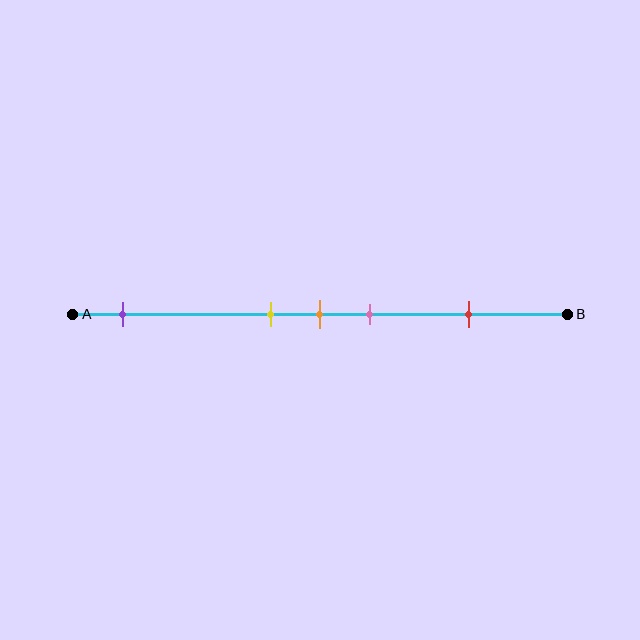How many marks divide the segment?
There are 5 marks dividing the segment.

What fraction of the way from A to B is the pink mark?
The pink mark is approximately 60% (0.6) of the way from A to B.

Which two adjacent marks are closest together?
The yellow and orange marks are the closest adjacent pair.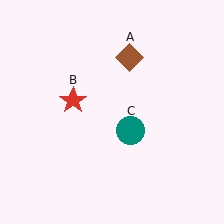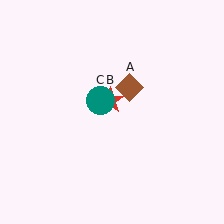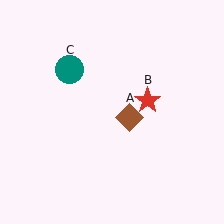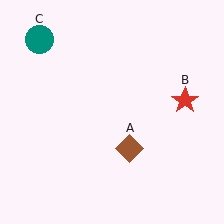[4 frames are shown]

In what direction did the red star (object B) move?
The red star (object B) moved right.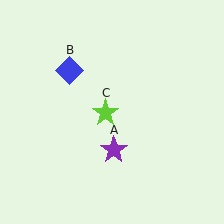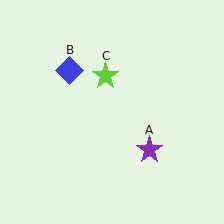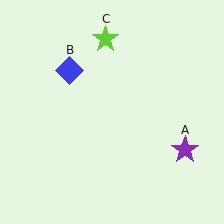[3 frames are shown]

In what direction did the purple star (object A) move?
The purple star (object A) moved right.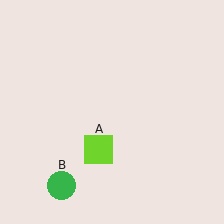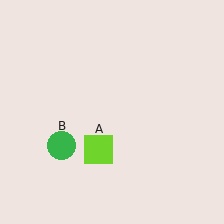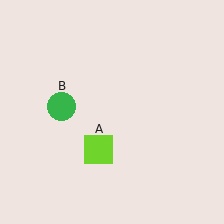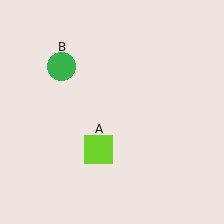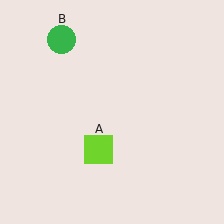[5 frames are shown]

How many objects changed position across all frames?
1 object changed position: green circle (object B).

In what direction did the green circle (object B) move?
The green circle (object B) moved up.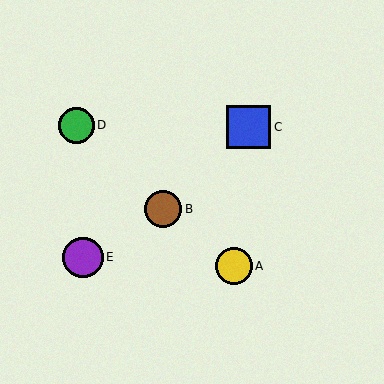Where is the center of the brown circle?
The center of the brown circle is at (163, 209).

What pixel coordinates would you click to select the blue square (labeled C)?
Click at (249, 127) to select the blue square C.